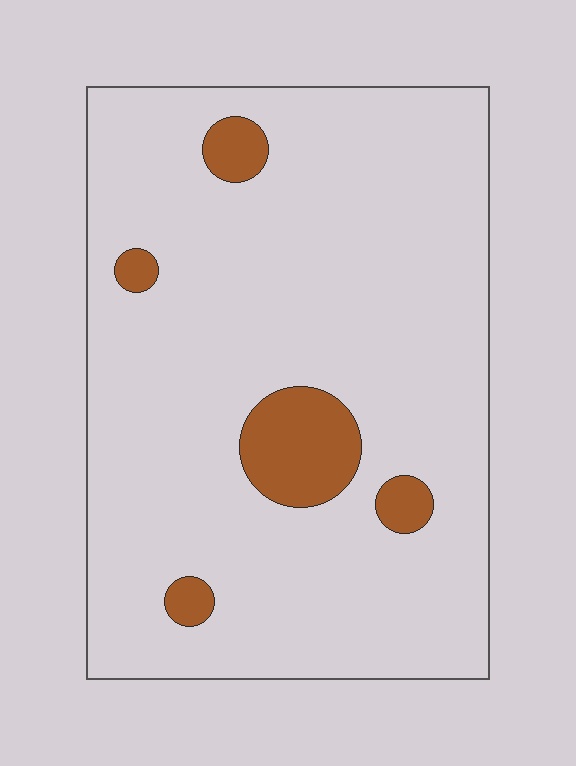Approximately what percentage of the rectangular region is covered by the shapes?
Approximately 10%.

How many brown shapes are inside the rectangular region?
5.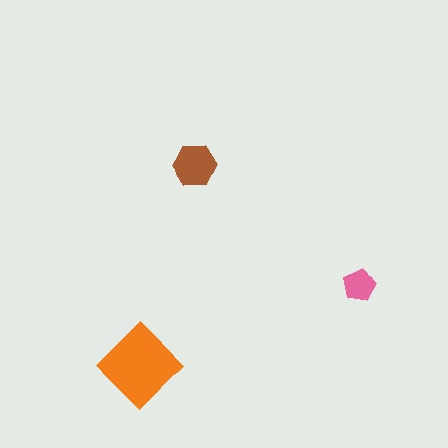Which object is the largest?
The orange diamond.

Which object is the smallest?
The pink pentagon.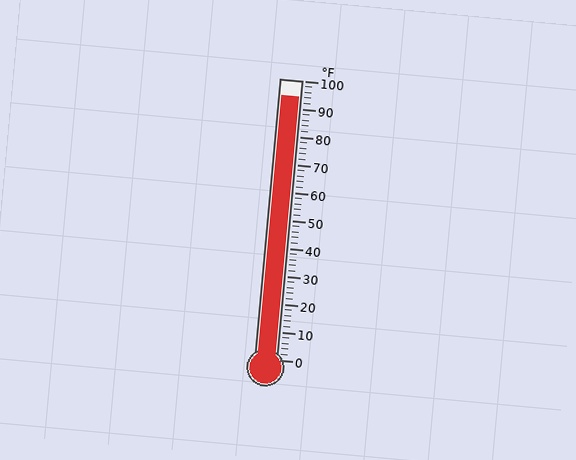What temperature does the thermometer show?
The thermometer shows approximately 94°F.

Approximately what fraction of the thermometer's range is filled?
The thermometer is filled to approximately 95% of its range.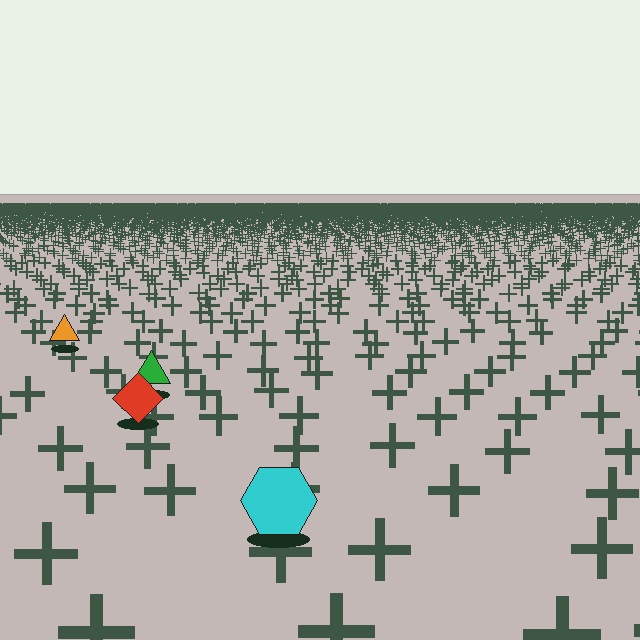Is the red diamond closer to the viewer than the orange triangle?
Yes. The red diamond is closer — you can tell from the texture gradient: the ground texture is coarser near it.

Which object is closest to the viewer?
The cyan hexagon is closest. The texture marks near it are larger and more spread out.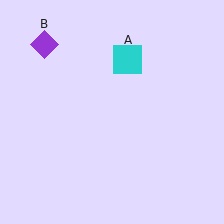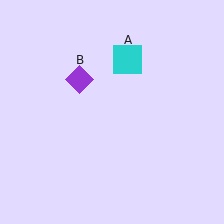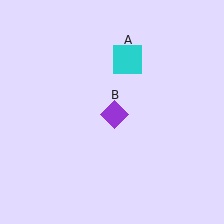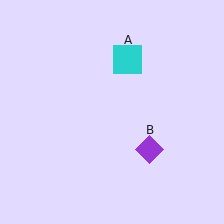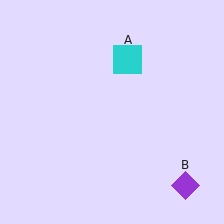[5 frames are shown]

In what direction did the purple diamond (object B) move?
The purple diamond (object B) moved down and to the right.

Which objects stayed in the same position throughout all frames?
Cyan square (object A) remained stationary.